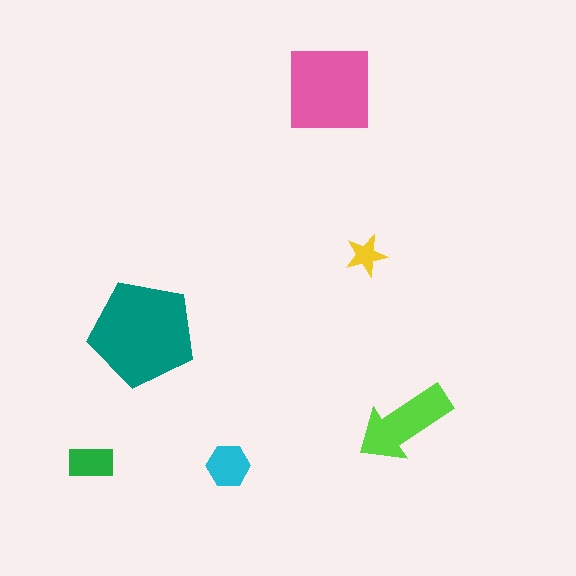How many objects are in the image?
There are 6 objects in the image.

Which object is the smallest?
The yellow star.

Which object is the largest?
The teal pentagon.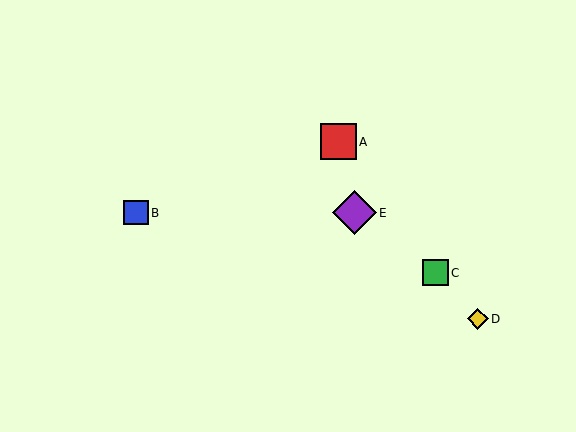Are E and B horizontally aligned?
Yes, both are at y≈213.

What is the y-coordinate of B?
Object B is at y≈213.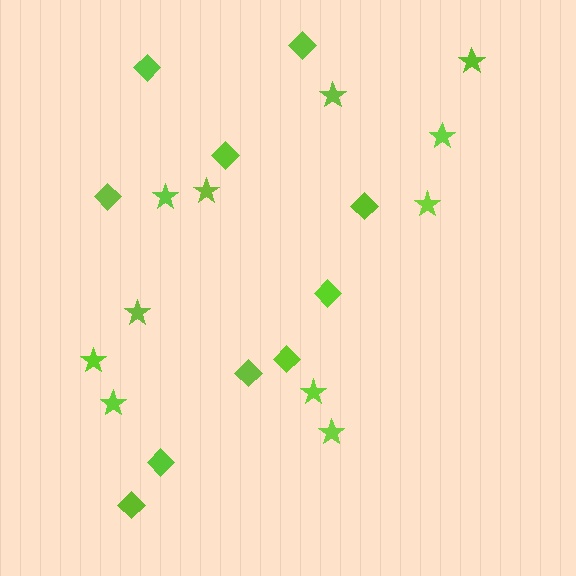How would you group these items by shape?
There are 2 groups: one group of stars (11) and one group of diamonds (10).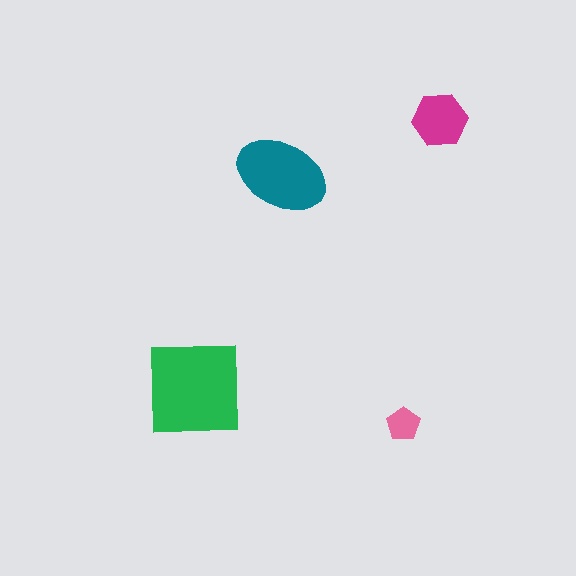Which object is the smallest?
The pink pentagon.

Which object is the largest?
The green square.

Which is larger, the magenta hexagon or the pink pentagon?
The magenta hexagon.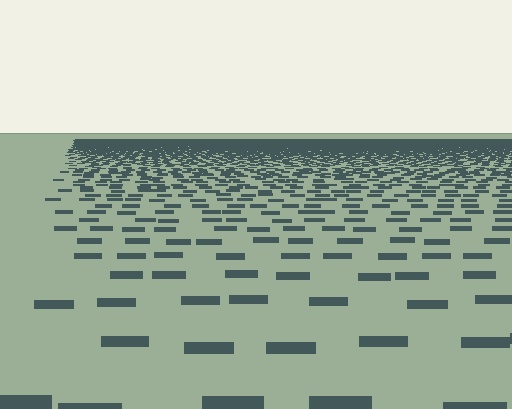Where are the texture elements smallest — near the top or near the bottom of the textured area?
Near the top.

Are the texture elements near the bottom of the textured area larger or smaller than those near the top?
Larger. Near the bottom, elements are closer to the viewer and appear at a bigger on-screen size.